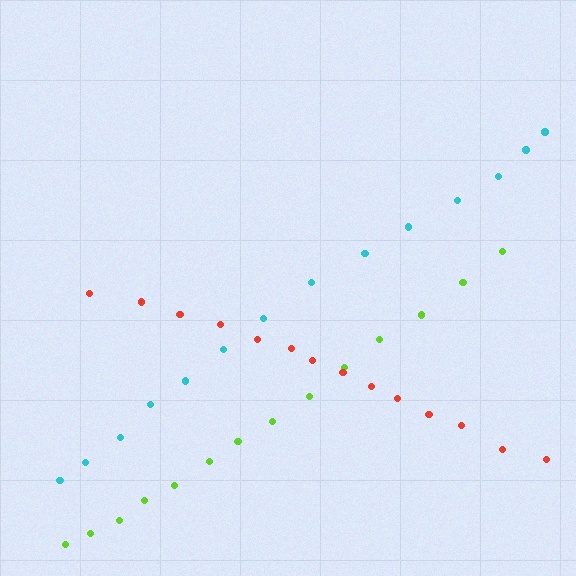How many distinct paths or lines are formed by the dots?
There are 3 distinct paths.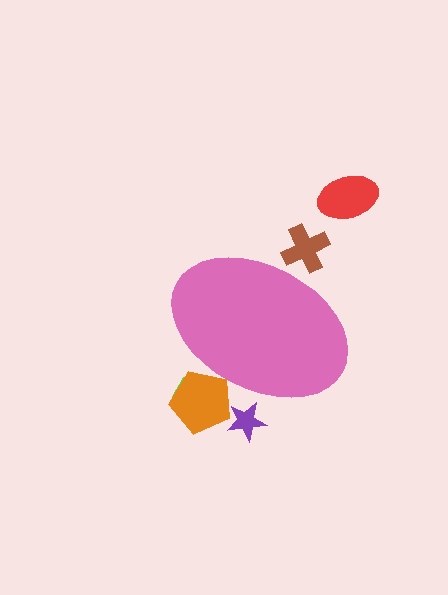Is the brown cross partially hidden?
Yes, the brown cross is partially hidden behind the pink ellipse.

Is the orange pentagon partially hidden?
Yes, the orange pentagon is partially hidden behind the pink ellipse.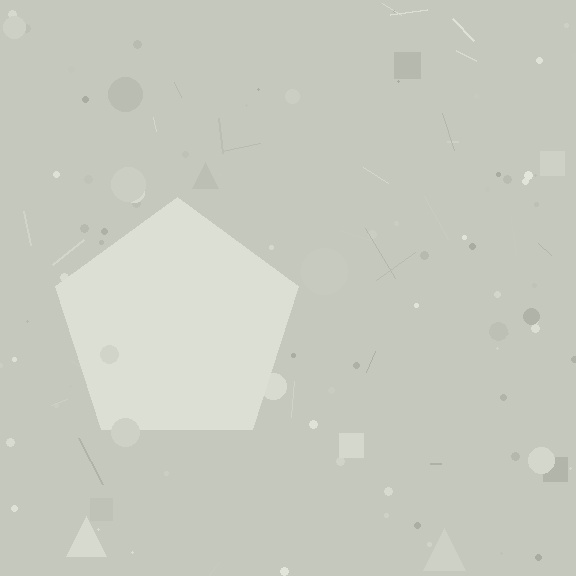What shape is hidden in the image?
A pentagon is hidden in the image.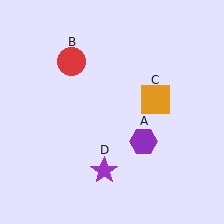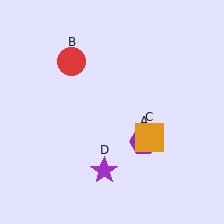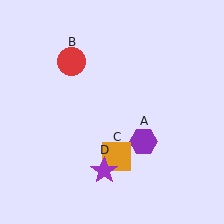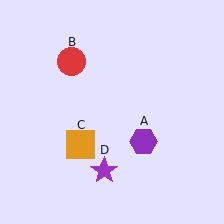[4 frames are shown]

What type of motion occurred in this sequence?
The orange square (object C) rotated clockwise around the center of the scene.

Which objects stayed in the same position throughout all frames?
Purple hexagon (object A) and red circle (object B) and purple star (object D) remained stationary.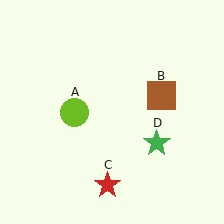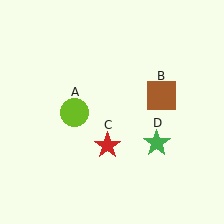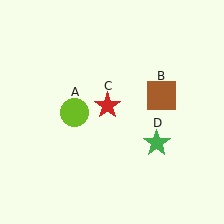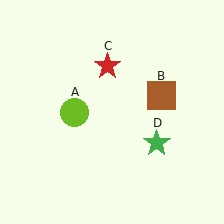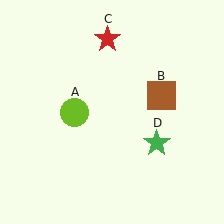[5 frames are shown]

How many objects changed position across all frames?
1 object changed position: red star (object C).